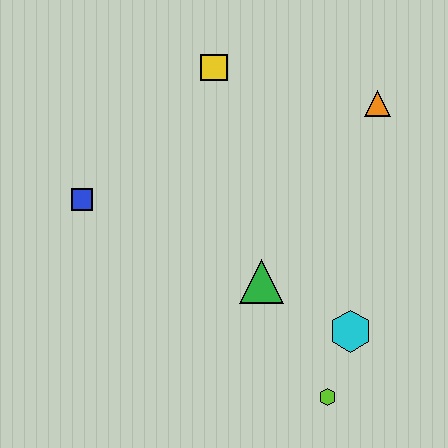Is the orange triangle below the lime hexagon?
No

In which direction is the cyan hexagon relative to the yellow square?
The cyan hexagon is below the yellow square.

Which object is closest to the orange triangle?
The yellow square is closest to the orange triangle.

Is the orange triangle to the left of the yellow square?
No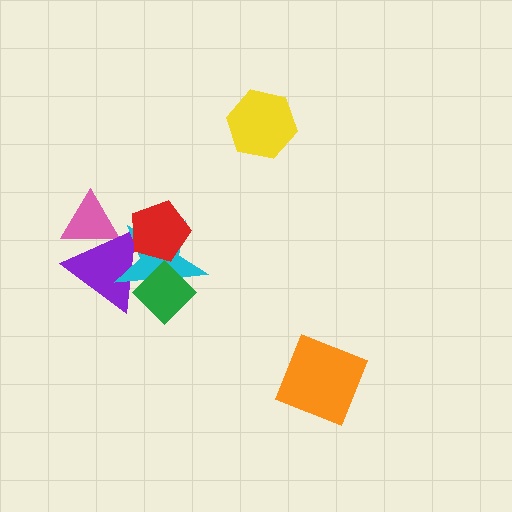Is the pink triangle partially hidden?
Yes, it is partially covered by another shape.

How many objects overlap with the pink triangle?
1 object overlaps with the pink triangle.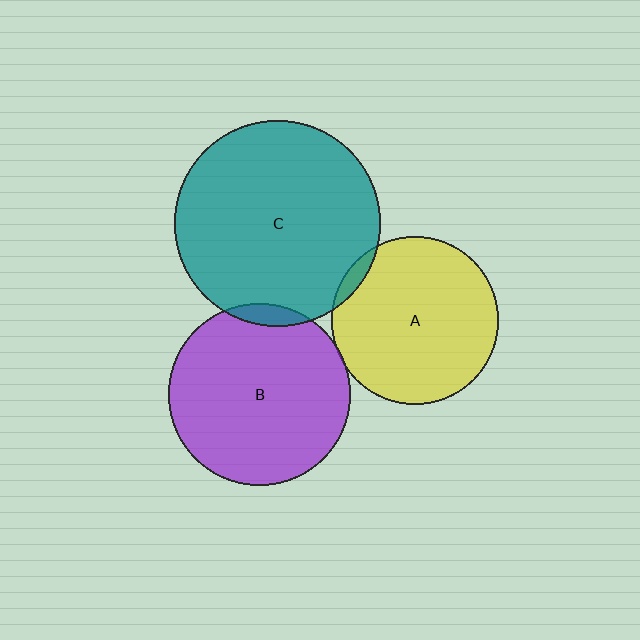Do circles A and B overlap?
Yes.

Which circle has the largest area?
Circle C (teal).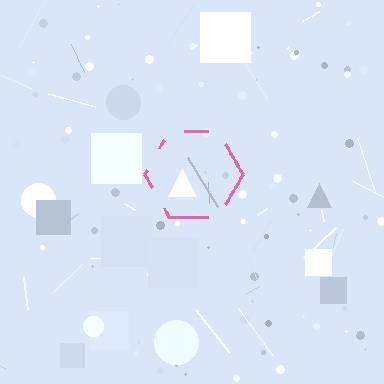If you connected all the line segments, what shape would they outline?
They would outline a hexagon.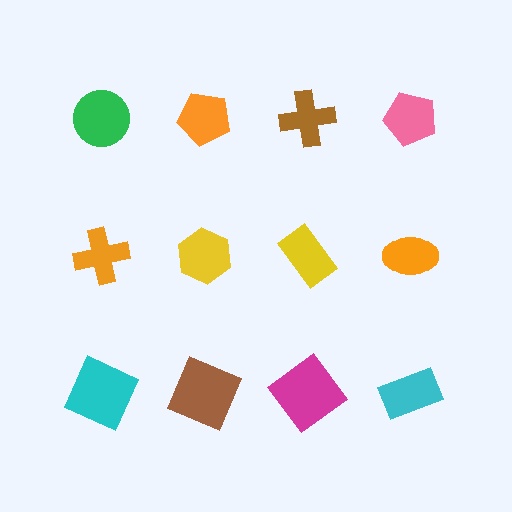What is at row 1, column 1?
A green circle.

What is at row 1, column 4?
A pink pentagon.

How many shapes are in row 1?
4 shapes.